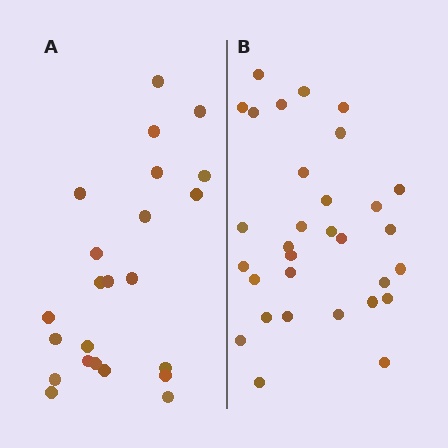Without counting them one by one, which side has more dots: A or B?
Region B (the right region) has more dots.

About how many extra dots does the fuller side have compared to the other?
Region B has roughly 8 or so more dots than region A.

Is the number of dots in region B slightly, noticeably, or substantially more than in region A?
Region B has noticeably more, but not dramatically so. The ratio is roughly 1.3 to 1.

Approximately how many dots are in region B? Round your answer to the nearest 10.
About 30 dots. (The exact count is 31, which rounds to 30.)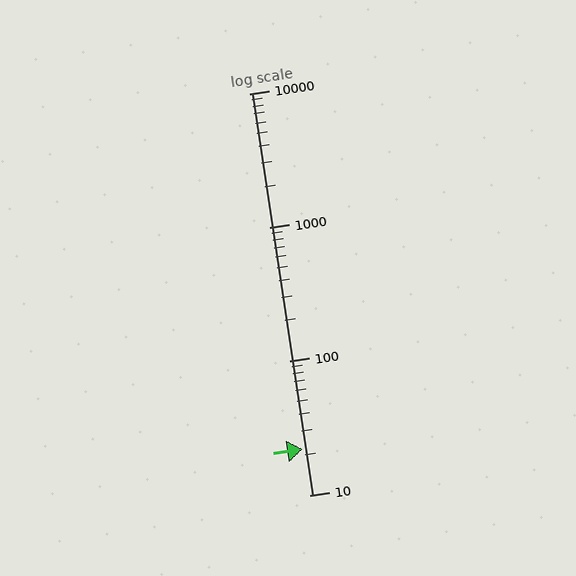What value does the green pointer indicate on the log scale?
The pointer indicates approximately 22.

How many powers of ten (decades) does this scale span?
The scale spans 3 decades, from 10 to 10000.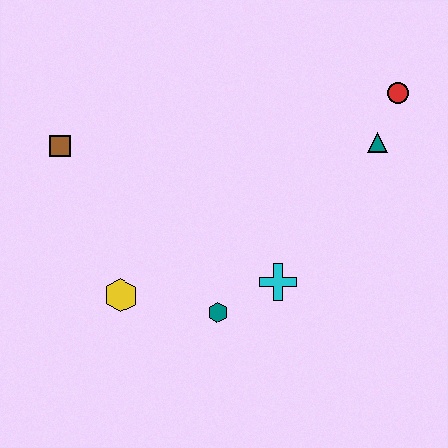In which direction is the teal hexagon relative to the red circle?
The teal hexagon is below the red circle.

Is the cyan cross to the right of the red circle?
No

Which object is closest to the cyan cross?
The teal hexagon is closest to the cyan cross.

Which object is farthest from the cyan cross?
The brown square is farthest from the cyan cross.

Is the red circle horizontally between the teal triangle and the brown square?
No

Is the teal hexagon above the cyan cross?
No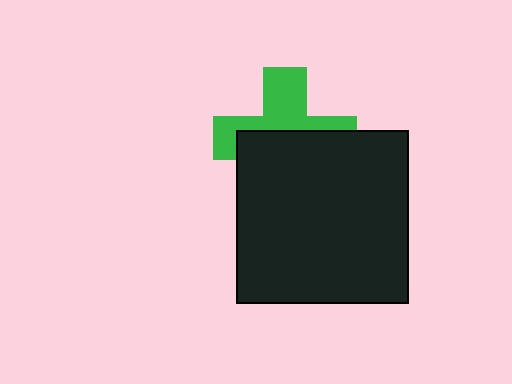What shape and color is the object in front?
The object in front is a black square.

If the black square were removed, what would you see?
You would see the complete green cross.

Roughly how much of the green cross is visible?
A small part of it is visible (roughly 45%).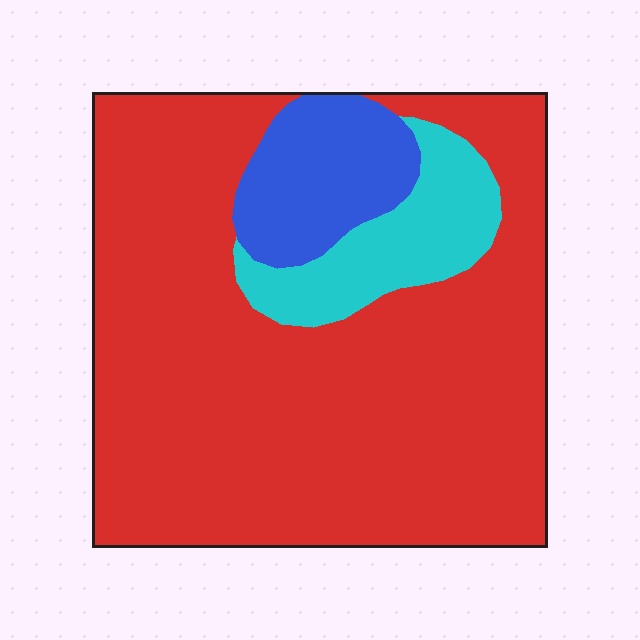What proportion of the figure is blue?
Blue takes up about one tenth (1/10) of the figure.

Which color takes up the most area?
Red, at roughly 80%.